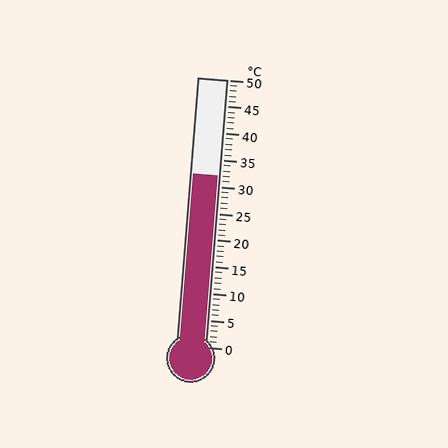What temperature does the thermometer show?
The thermometer shows approximately 32°C.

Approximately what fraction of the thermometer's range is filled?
The thermometer is filled to approximately 65% of its range.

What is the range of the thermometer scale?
The thermometer scale ranges from 0°C to 50°C.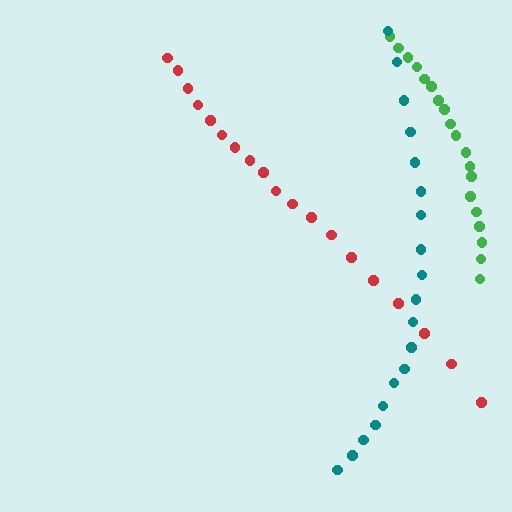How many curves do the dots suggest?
There are 3 distinct paths.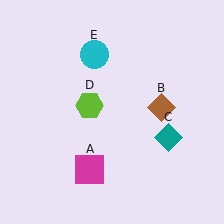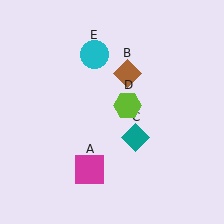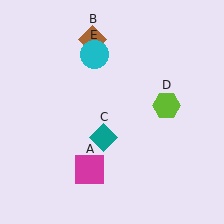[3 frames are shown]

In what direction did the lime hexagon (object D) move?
The lime hexagon (object D) moved right.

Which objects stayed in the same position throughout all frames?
Magenta square (object A) and cyan circle (object E) remained stationary.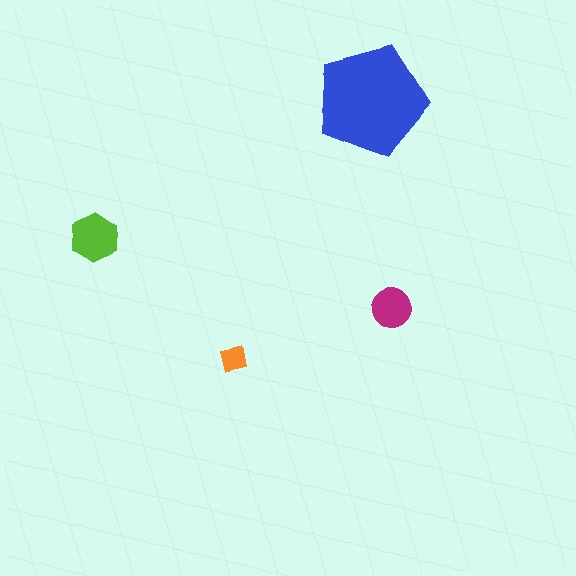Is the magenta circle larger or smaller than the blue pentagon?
Smaller.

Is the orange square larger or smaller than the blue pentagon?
Smaller.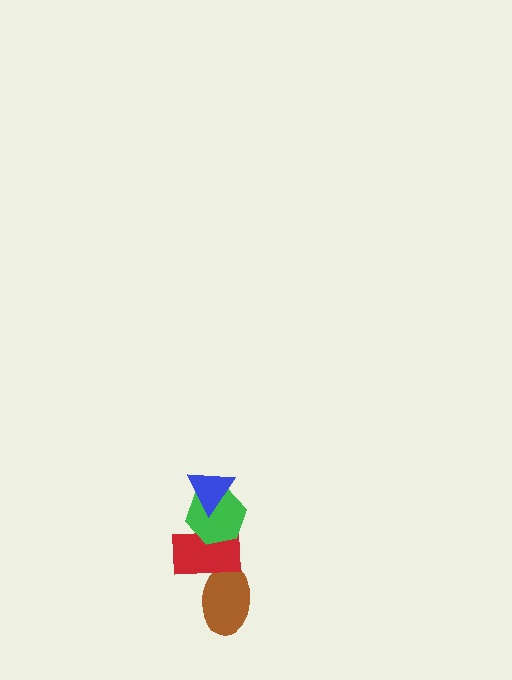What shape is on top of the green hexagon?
The blue triangle is on top of the green hexagon.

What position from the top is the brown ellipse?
The brown ellipse is 4th from the top.